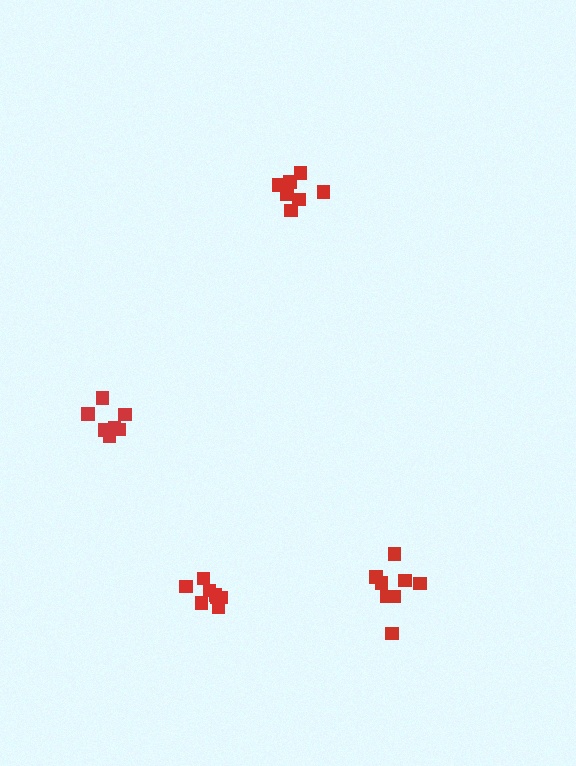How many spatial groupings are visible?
There are 4 spatial groupings.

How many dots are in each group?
Group 1: 8 dots, Group 2: 8 dots, Group 3: 7 dots, Group 4: 7 dots (30 total).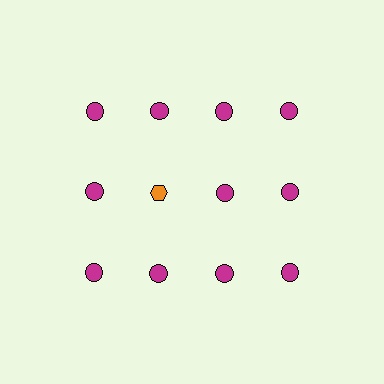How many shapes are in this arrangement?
There are 12 shapes arranged in a grid pattern.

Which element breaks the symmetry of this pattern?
The orange hexagon in the second row, second from left column breaks the symmetry. All other shapes are magenta circles.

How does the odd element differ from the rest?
It differs in both color (orange instead of magenta) and shape (hexagon instead of circle).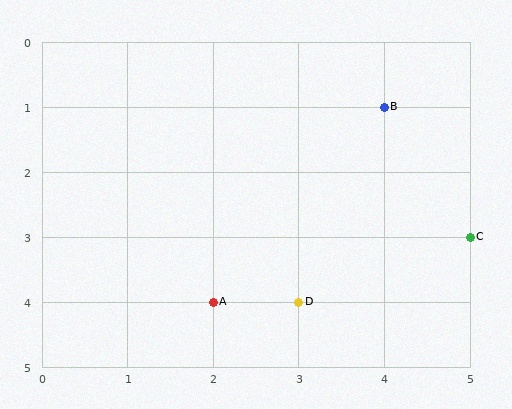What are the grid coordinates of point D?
Point D is at grid coordinates (3, 4).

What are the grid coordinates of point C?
Point C is at grid coordinates (5, 3).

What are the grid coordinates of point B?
Point B is at grid coordinates (4, 1).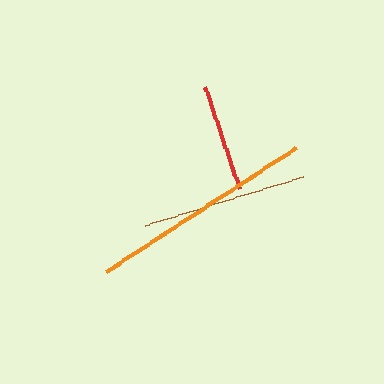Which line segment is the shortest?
The red line is the shortest at approximately 107 pixels.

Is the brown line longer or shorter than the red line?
The brown line is longer than the red line.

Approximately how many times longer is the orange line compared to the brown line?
The orange line is approximately 1.4 times the length of the brown line.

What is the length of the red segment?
The red segment is approximately 107 pixels long.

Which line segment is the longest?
The orange line is the longest at approximately 226 pixels.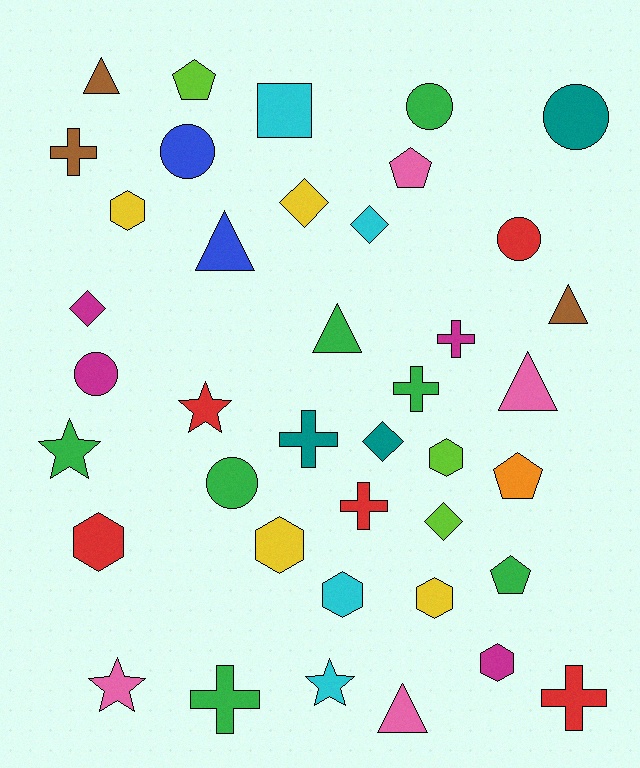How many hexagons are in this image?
There are 7 hexagons.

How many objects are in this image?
There are 40 objects.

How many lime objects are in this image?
There are 3 lime objects.